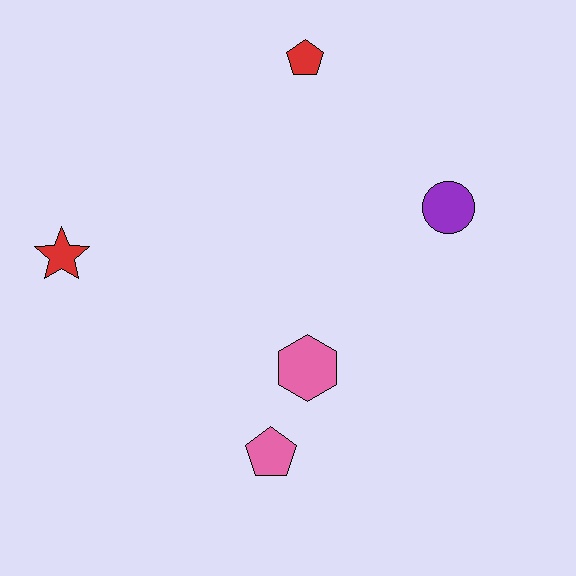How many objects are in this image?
There are 5 objects.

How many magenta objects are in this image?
There are no magenta objects.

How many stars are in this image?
There is 1 star.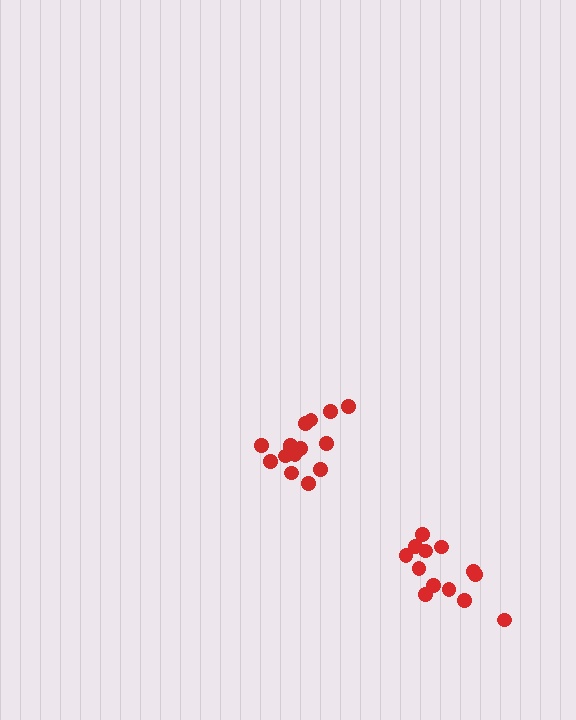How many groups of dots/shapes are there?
There are 2 groups.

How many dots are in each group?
Group 1: 13 dots, Group 2: 16 dots (29 total).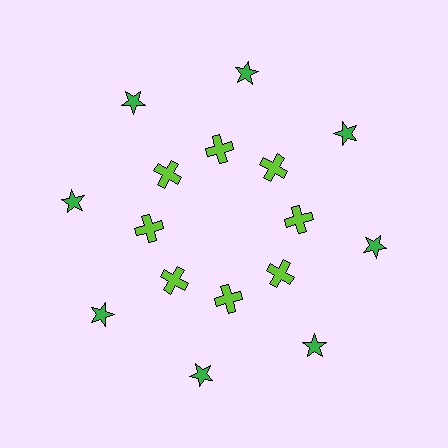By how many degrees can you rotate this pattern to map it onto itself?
The pattern maps onto itself every 45 degrees of rotation.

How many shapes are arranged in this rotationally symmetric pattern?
There are 16 shapes, arranged in 8 groups of 2.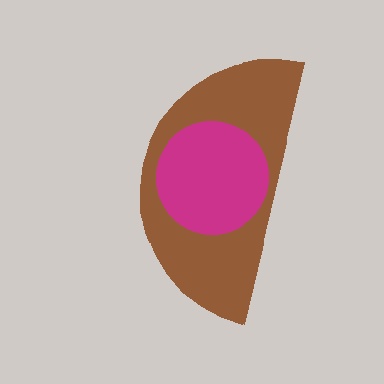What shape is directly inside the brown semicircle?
The magenta circle.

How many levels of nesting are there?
2.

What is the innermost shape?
The magenta circle.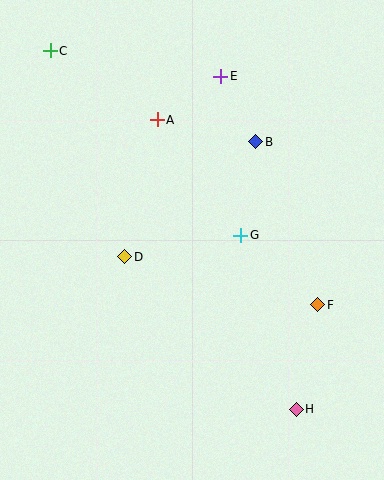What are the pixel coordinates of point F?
Point F is at (318, 305).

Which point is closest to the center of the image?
Point G at (241, 235) is closest to the center.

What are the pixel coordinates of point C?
Point C is at (50, 51).